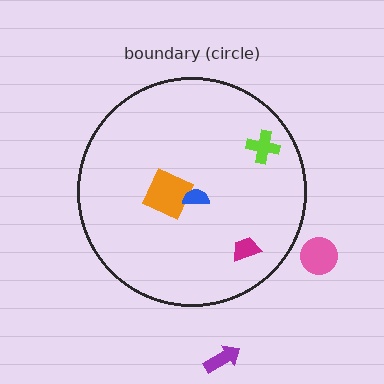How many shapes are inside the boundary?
4 inside, 2 outside.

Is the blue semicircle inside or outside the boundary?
Inside.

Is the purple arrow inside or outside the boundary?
Outside.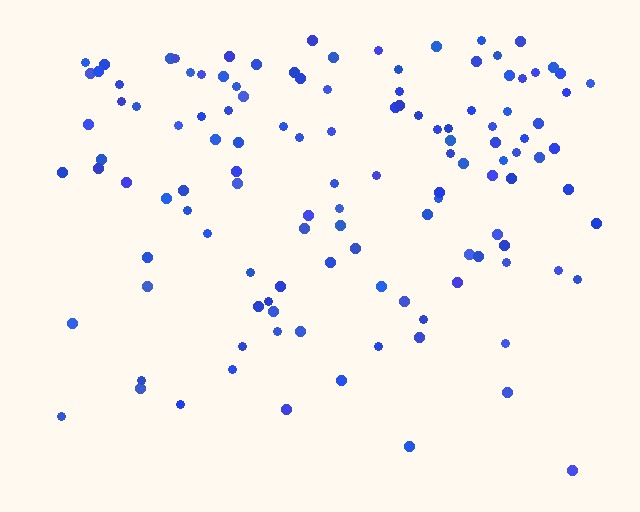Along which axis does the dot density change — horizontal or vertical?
Vertical.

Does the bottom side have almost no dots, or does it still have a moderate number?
Still a moderate number, just noticeably fewer than the top.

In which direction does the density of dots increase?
From bottom to top, with the top side densest.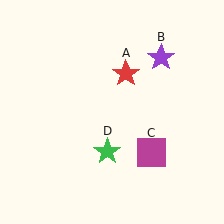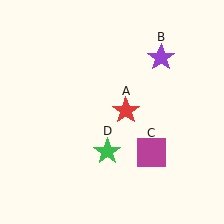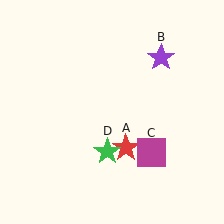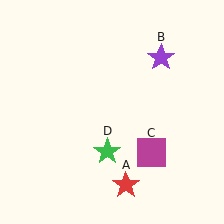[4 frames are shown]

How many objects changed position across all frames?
1 object changed position: red star (object A).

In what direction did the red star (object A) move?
The red star (object A) moved down.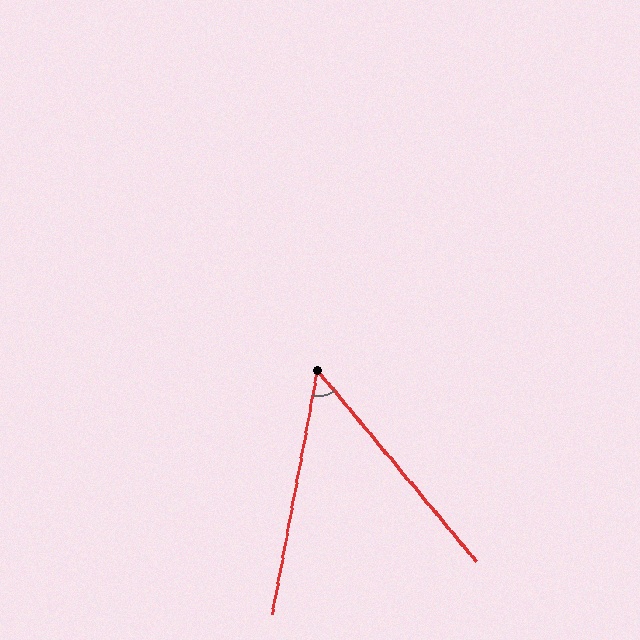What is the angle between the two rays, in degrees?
Approximately 50 degrees.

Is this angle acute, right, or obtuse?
It is acute.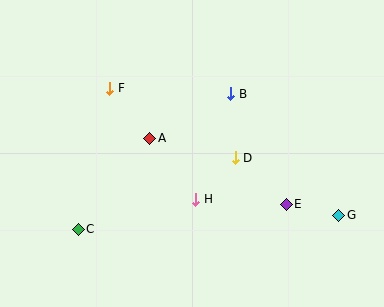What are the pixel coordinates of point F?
Point F is at (110, 88).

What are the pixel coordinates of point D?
Point D is at (235, 158).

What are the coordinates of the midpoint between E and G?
The midpoint between E and G is at (313, 210).